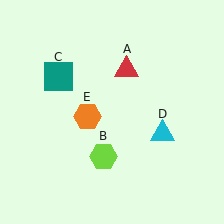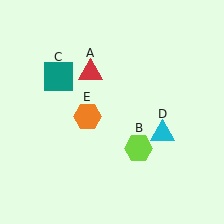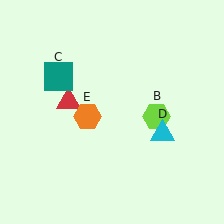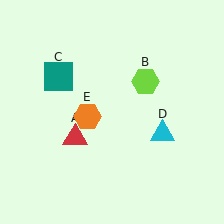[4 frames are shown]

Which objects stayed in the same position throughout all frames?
Teal square (object C) and cyan triangle (object D) and orange hexagon (object E) remained stationary.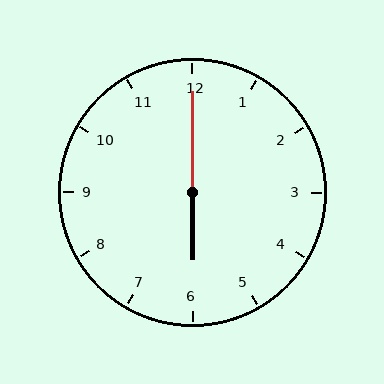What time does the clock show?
6:00.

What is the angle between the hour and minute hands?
Approximately 180 degrees.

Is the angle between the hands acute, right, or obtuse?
It is obtuse.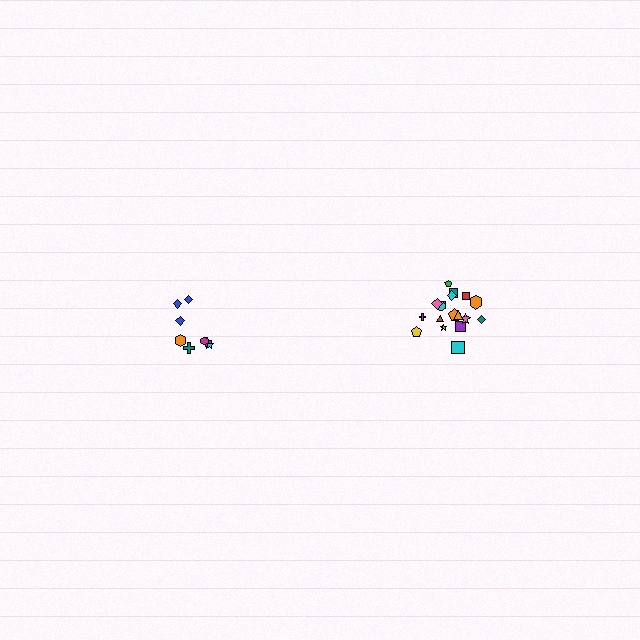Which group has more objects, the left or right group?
The right group.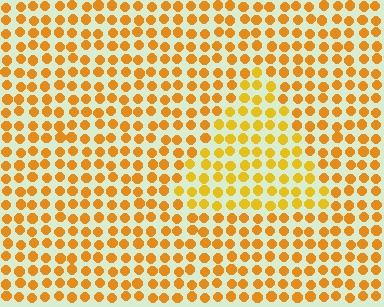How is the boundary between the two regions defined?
The boundary is defined purely by a slight shift in hue (about 15 degrees). Spacing, size, and orientation are identical on both sides.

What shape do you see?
I see a triangle.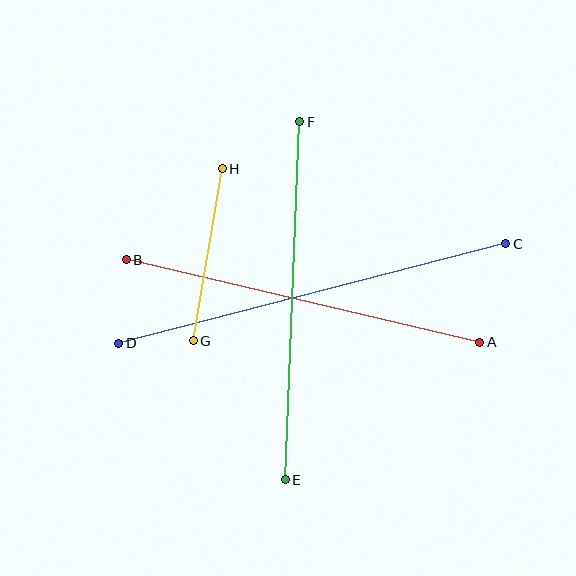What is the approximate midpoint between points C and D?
The midpoint is at approximately (312, 294) pixels.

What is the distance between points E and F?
The distance is approximately 358 pixels.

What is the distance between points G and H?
The distance is approximately 174 pixels.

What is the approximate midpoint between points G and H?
The midpoint is at approximately (208, 255) pixels.